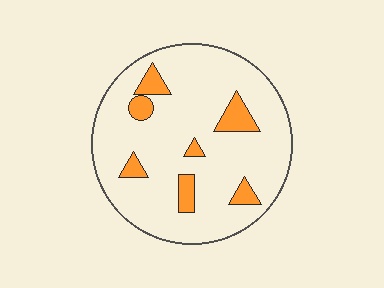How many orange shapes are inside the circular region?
7.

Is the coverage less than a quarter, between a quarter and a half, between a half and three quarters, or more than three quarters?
Less than a quarter.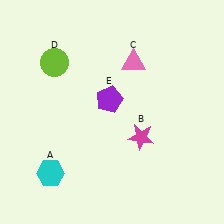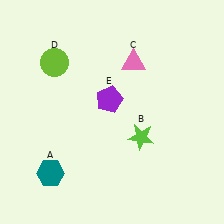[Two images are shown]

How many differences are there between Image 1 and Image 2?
There are 2 differences between the two images.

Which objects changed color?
A changed from cyan to teal. B changed from magenta to lime.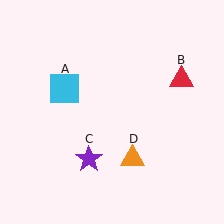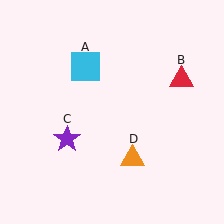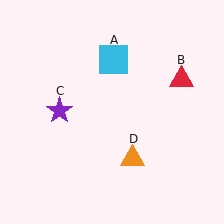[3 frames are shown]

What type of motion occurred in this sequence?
The cyan square (object A), purple star (object C) rotated clockwise around the center of the scene.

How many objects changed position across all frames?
2 objects changed position: cyan square (object A), purple star (object C).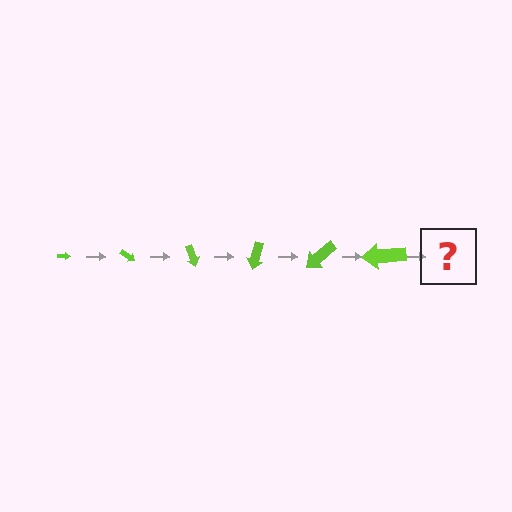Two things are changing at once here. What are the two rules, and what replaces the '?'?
The two rules are that the arrow grows larger each step and it rotates 35 degrees each step. The '?' should be an arrow, larger than the previous one and rotated 210 degrees from the start.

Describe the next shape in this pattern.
It should be an arrow, larger than the previous one and rotated 210 degrees from the start.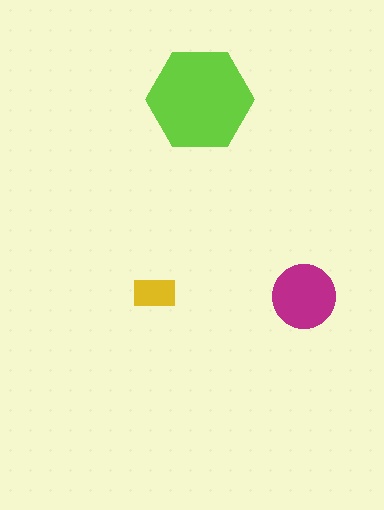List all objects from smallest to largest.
The yellow rectangle, the magenta circle, the lime hexagon.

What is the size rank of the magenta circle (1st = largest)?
2nd.